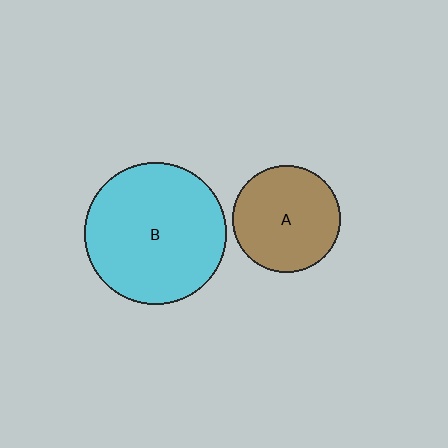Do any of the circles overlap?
No, none of the circles overlap.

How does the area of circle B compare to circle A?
Approximately 1.7 times.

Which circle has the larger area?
Circle B (cyan).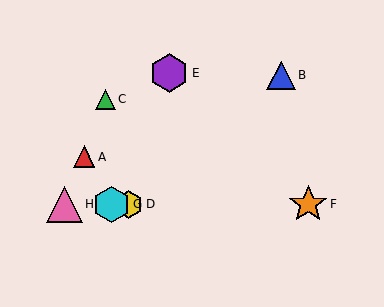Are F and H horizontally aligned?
Yes, both are at y≈204.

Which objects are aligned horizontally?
Objects D, F, G, H are aligned horizontally.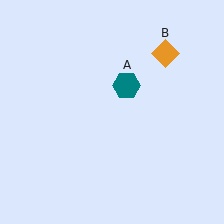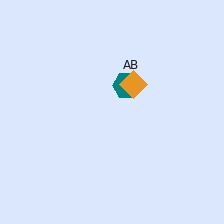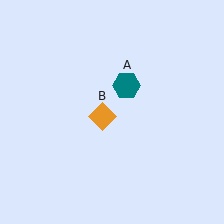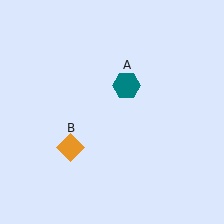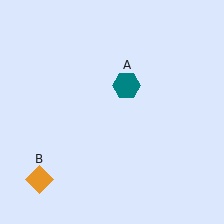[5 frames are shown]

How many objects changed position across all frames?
1 object changed position: orange diamond (object B).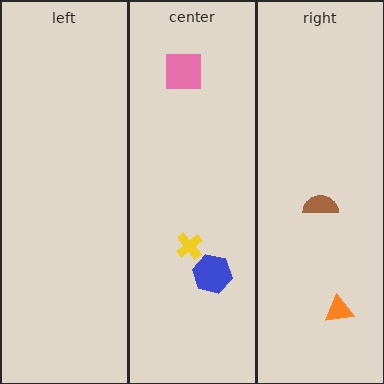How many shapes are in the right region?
2.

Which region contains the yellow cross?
The center region.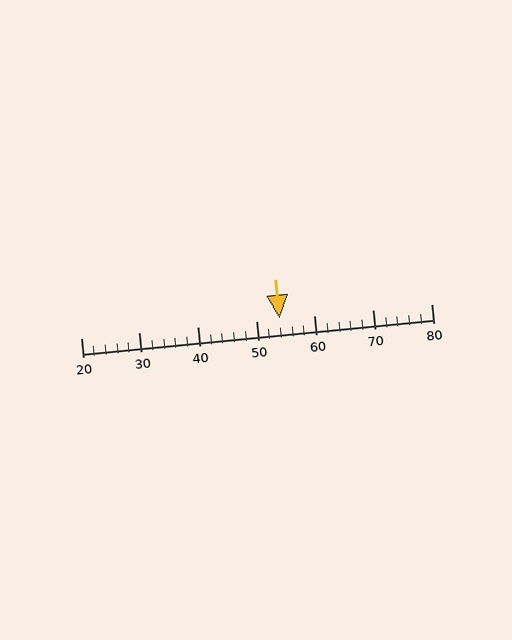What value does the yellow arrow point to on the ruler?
The yellow arrow points to approximately 54.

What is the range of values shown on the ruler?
The ruler shows values from 20 to 80.